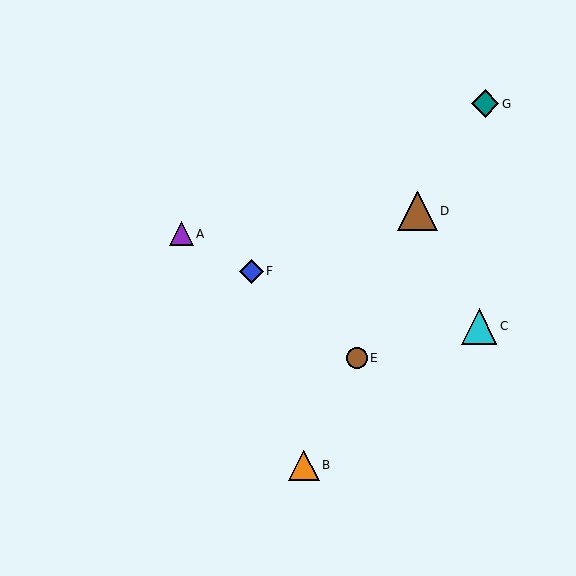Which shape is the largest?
The brown triangle (labeled D) is the largest.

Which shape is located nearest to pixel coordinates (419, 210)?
The brown triangle (labeled D) at (417, 211) is nearest to that location.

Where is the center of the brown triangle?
The center of the brown triangle is at (417, 211).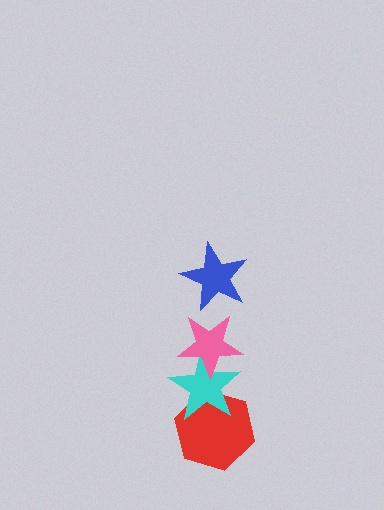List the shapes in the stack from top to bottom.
From top to bottom: the blue star, the pink star, the cyan star, the red hexagon.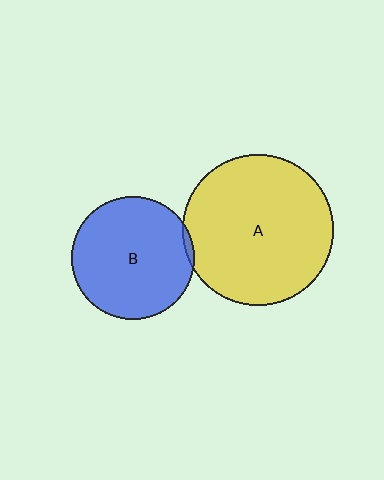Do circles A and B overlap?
Yes.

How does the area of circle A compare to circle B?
Approximately 1.5 times.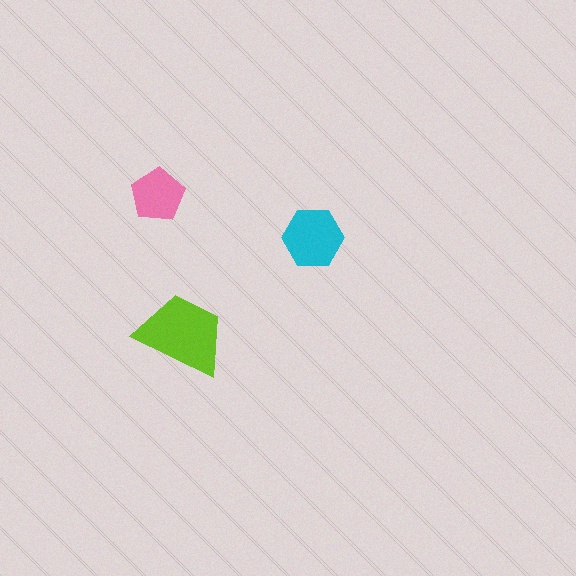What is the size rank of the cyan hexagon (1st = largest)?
2nd.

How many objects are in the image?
There are 3 objects in the image.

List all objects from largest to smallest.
The lime trapezoid, the cyan hexagon, the pink pentagon.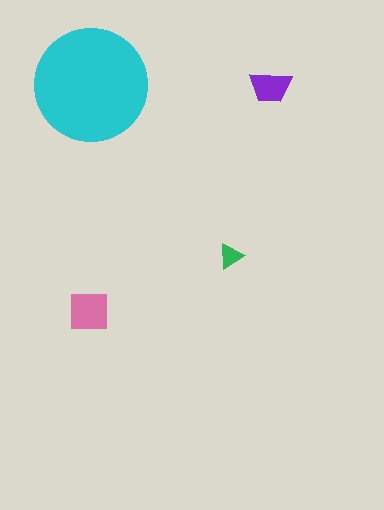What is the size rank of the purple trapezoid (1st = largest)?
3rd.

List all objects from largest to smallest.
The cyan circle, the pink square, the purple trapezoid, the green triangle.